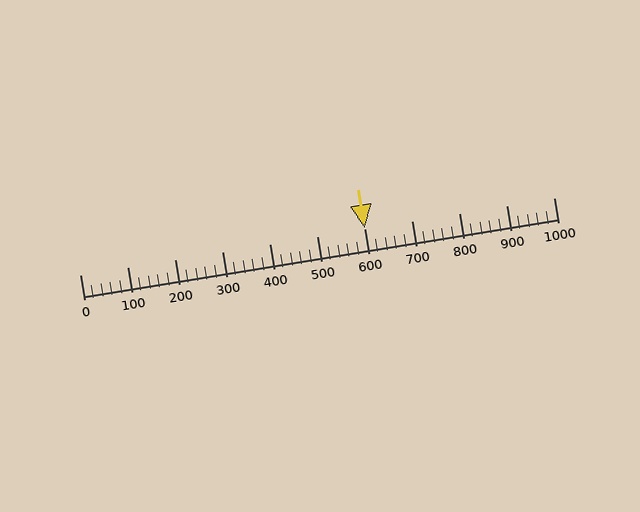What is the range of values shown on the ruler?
The ruler shows values from 0 to 1000.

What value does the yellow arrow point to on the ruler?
The yellow arrow points to approximately 600.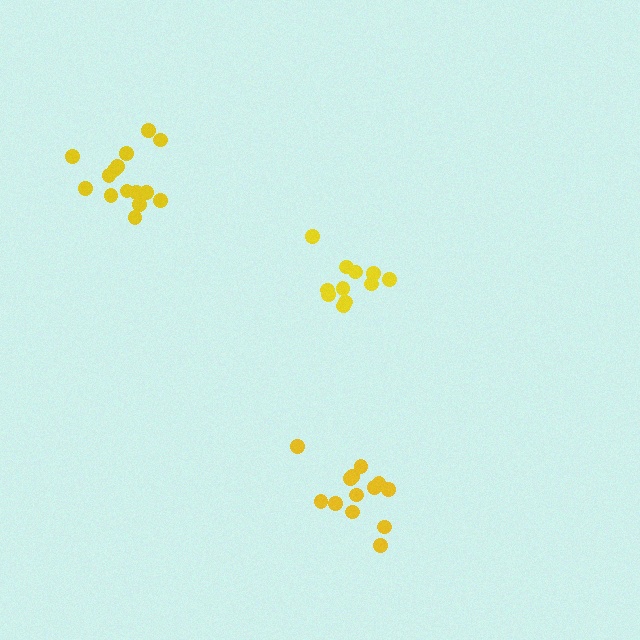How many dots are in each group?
Group 1: 11 dots, Group 2: 13 dots, Group 3: 15 dots (39 total).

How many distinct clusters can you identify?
There are 3 distinct clusters.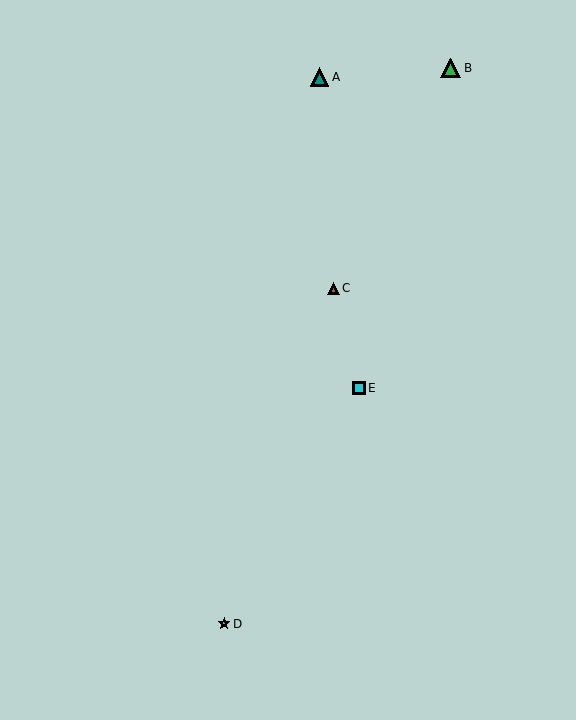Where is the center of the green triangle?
The center of the green triangle is at (451, 68).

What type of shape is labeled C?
Shape C is a brown triangle.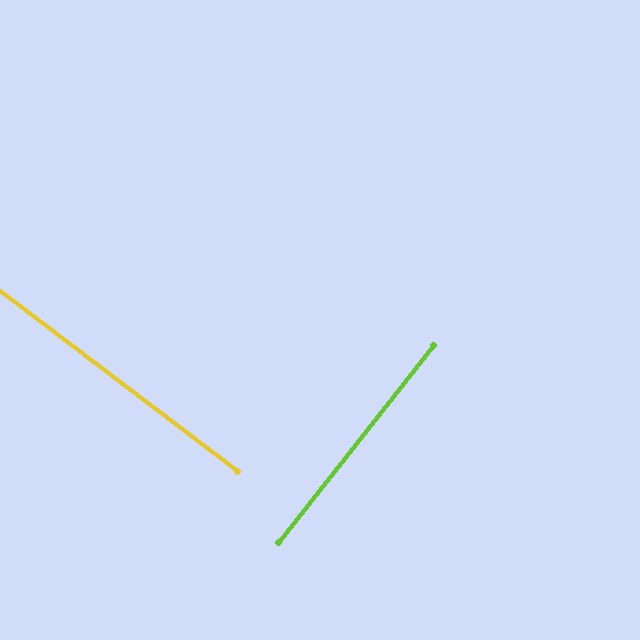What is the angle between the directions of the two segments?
Approximately 89 degrees.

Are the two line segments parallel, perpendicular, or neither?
Perpendicular — they meet at approximately 89°.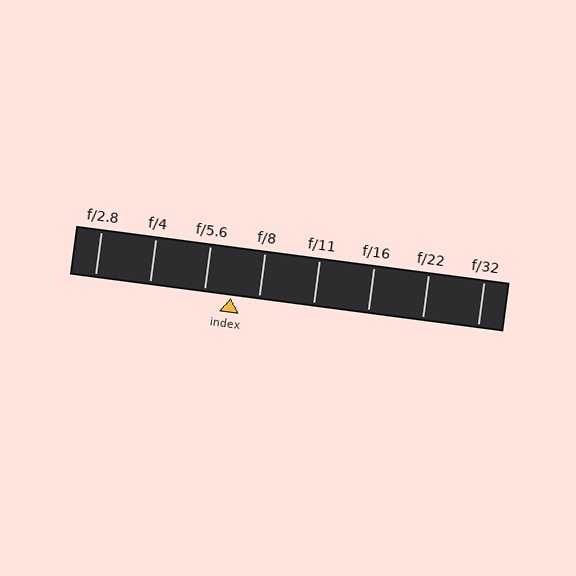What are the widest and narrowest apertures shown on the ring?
The widest aperture shown is f/2.8 and the narrowest is f/32.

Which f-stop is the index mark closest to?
The index mark is closest to f/5.6.